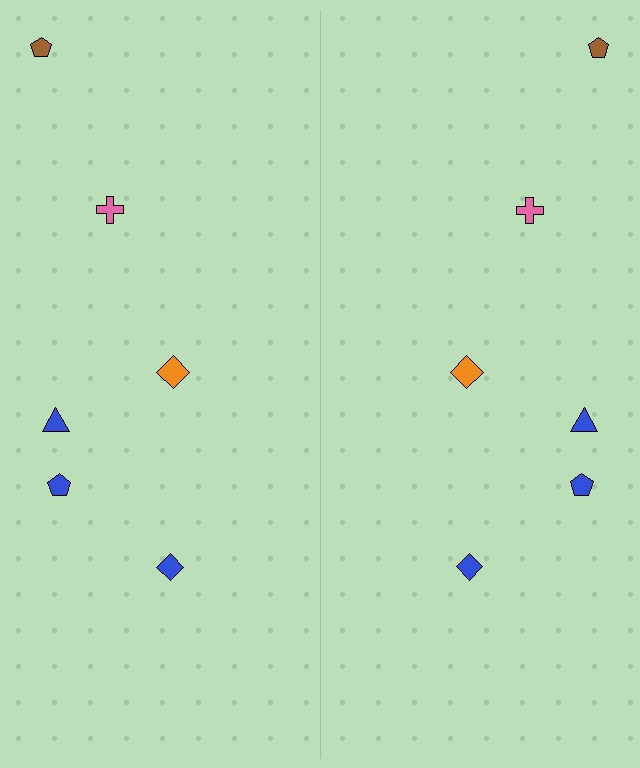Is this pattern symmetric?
Yes, this pattern has bilateral (reflection) symmetry.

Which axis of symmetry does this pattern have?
The pattern has a vertical axis of symmetry running through the center of the image.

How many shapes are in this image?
There are 12 shapes in this image.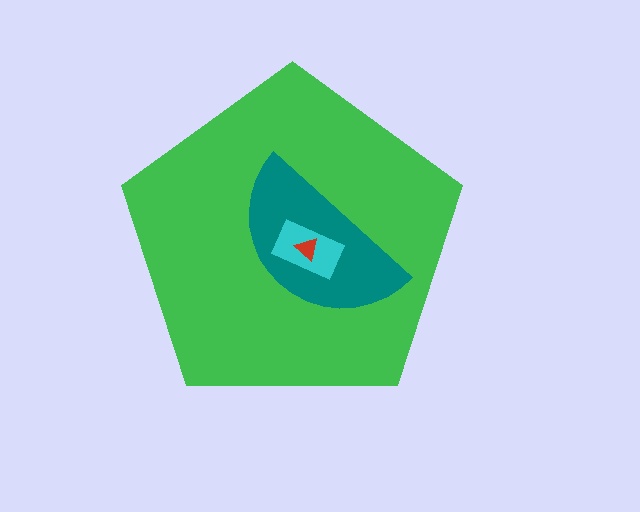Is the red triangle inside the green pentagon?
Yes.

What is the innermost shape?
The red triangle.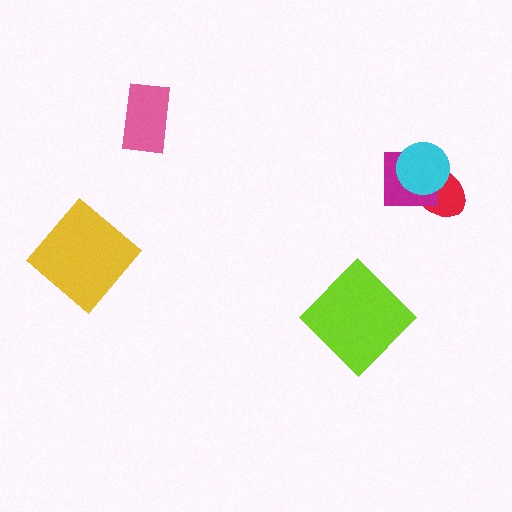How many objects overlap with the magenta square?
2 objects overlap with the magenta square.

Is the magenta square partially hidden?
Yes, it is partially covered by another shape.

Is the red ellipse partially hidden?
Yes, it is partially covered by another shape.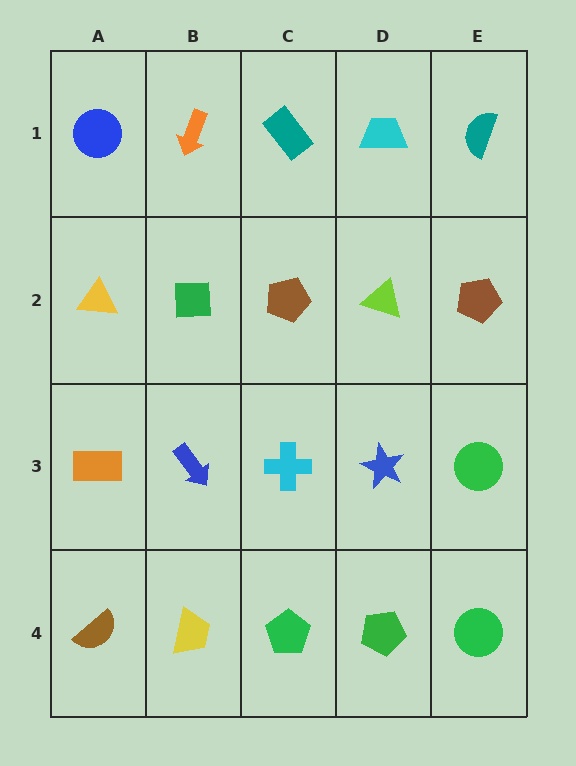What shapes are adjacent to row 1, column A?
A yellow triangle (row 2, column A), an orange arrow (row 1, column B).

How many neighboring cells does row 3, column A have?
3.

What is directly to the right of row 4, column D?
A green circle.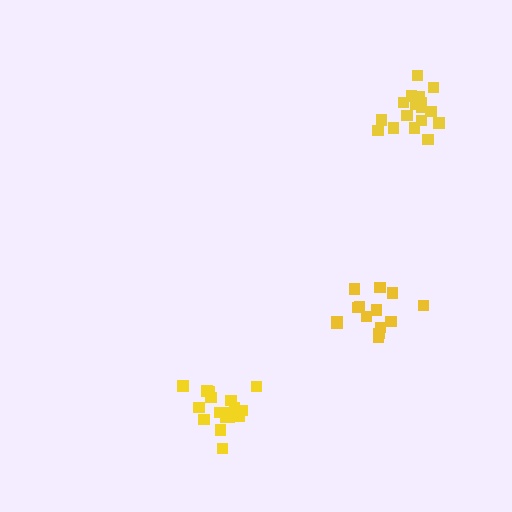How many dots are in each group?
Group 1: 14 dots, Group 2: 18 dots, Group 3: 17 dots (49 total).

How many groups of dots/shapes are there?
There are 3 groups.